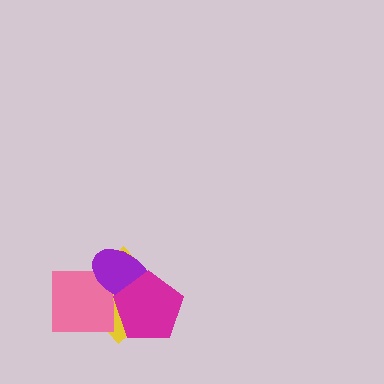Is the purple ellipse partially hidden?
Yes, it is partially covered by another shape.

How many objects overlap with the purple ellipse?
3 objects overlap with the purple ellipse.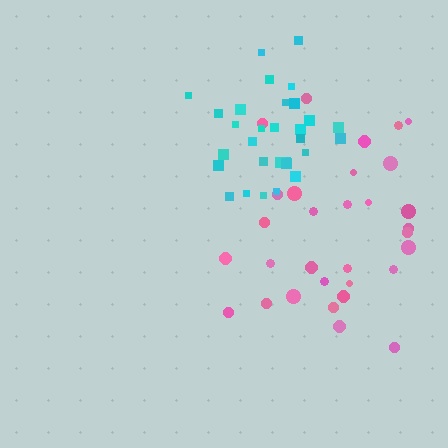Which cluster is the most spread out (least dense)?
Pink.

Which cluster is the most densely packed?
Cyan.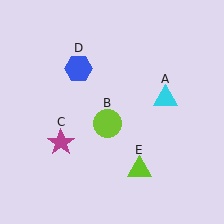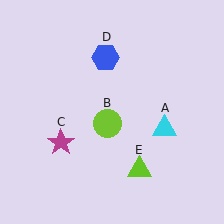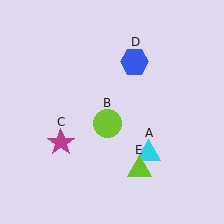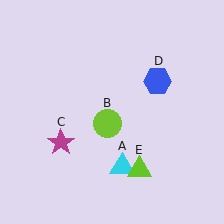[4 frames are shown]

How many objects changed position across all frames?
2 objects changed position: cyan triangle (object A), blue hexagon (object D).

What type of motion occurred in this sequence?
The cyan triangle (object A), blue hexagon (object D) rotated clockwise around the center of the scene.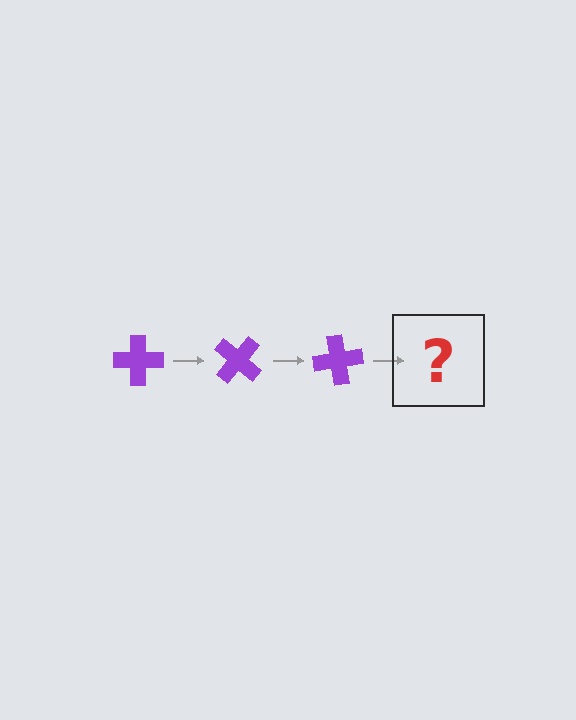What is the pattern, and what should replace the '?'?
The pattern is that the cross rotates 40 degrees each step. The '?' should be a purple cross rotated 120 degrees.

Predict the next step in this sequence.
The next step is a purple cross rotated 120 degrees.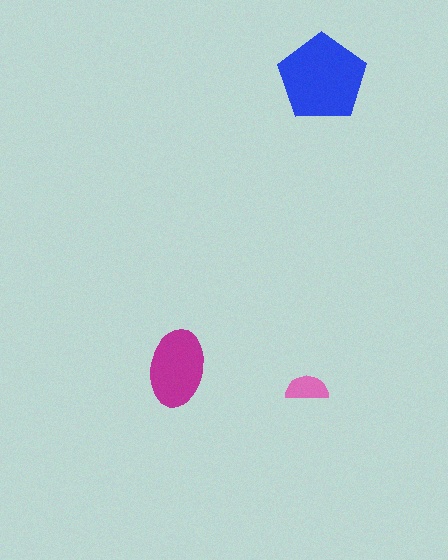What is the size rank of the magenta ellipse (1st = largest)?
2nd.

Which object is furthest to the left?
The magenta ellipse is leftmost.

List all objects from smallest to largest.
The pink semicircle, the magenta ellipse, the blue pentagon.